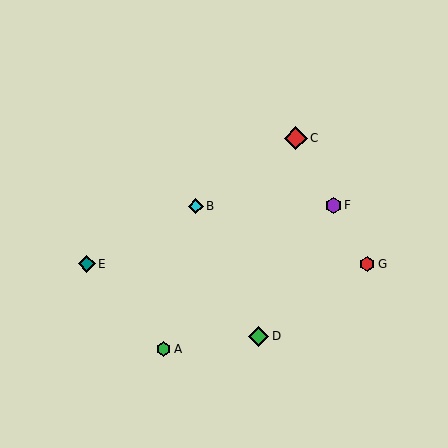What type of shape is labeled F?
Shape F is a purple hexagon.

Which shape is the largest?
The red diamond (labeled C) is the largest.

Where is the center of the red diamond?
The center of the red diamond is at (296, 138).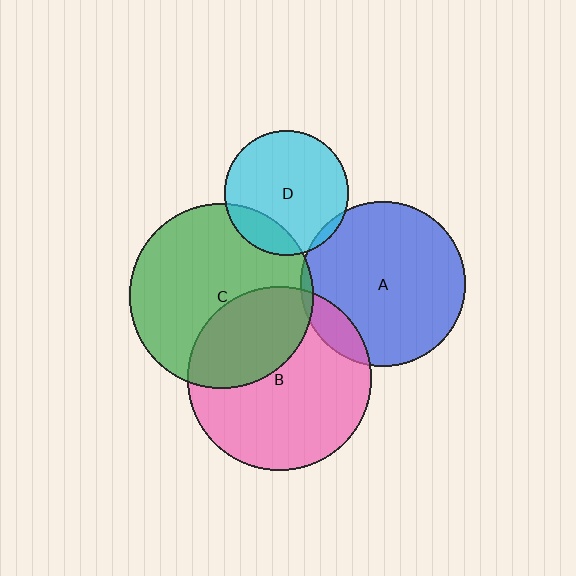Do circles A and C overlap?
Yes.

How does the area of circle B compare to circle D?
Approximately 2.2 times.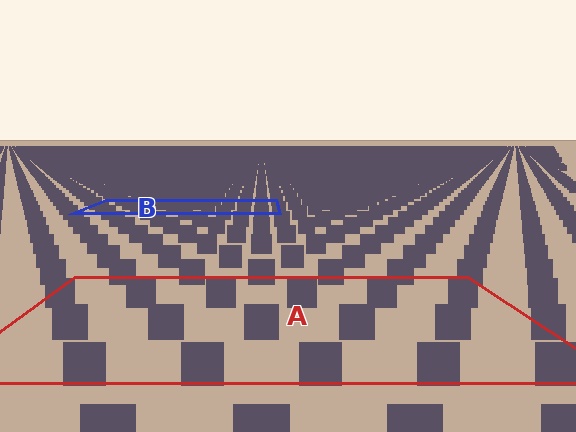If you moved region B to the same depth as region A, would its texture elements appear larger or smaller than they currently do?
They would appear larger. At a closer depth, the same texture elements are projected at a bigger on-screen size.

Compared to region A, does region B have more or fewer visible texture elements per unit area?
Region B has more texture elements per unit area — they are packed more densely because it is farther away.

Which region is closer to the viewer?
Region A is closer. The texture elements there are larger and more spread out.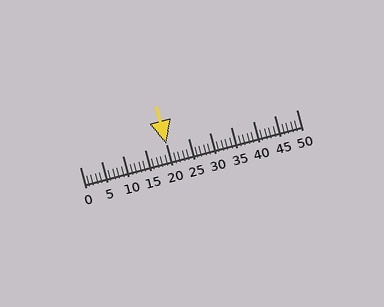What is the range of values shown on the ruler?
The ruler shows values from 0 to 50.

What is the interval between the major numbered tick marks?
The major tick marks are spaced 5 units apart.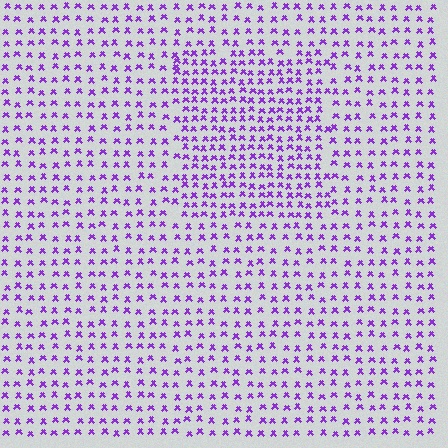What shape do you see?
I see a rectangle.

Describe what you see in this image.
The image contains small purple elements arranged at two different densities. A rectangle-shaped region is visible where the elements are more densely packed than the surrounding area.